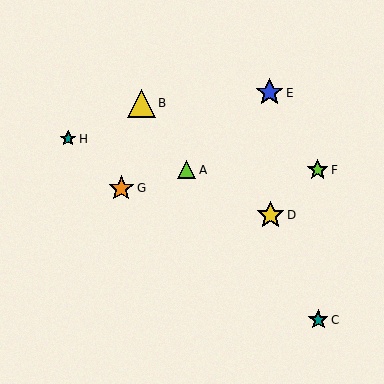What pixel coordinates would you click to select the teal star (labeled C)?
Click at (318, 320) to select the teal star C.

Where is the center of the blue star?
The center of the blue star is at (270, 93).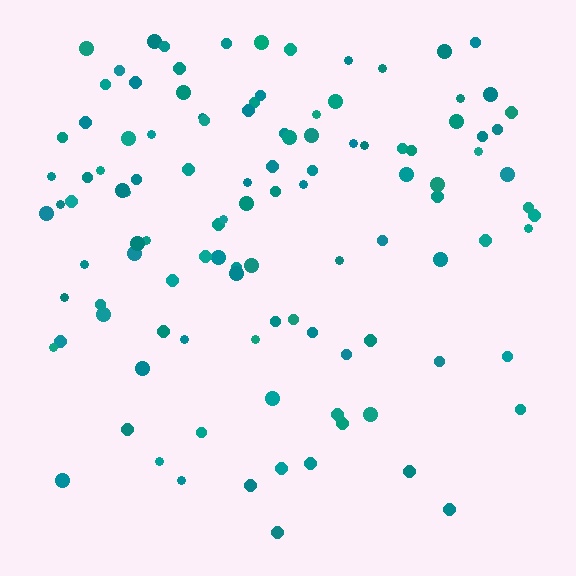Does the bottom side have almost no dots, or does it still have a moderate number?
Still a moderate number, just noticeably fewer than the top.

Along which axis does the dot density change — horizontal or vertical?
Vertical.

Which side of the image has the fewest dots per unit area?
The bottom.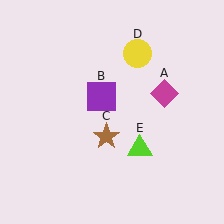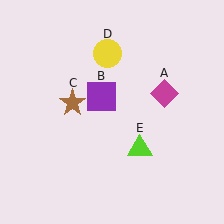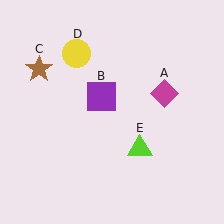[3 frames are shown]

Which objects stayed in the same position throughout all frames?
Magenta diamond (object A) and purple square (object B) and lime triangle (object E) remained stationary.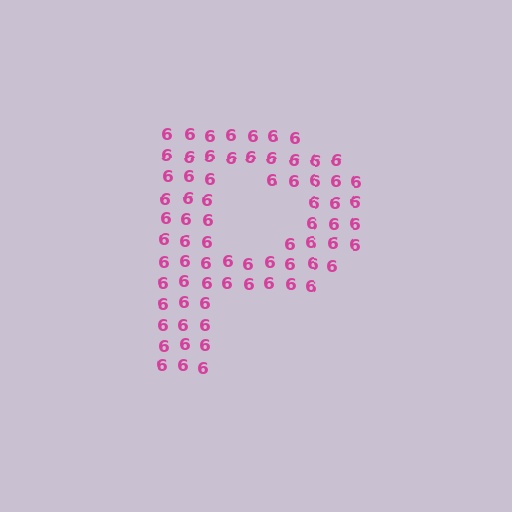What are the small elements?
The small elements are digit 6's.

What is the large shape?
The large shape is the letter P.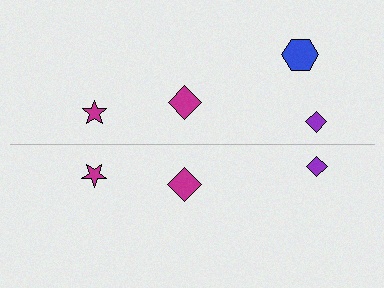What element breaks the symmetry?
A blue hexagon is missing from the bottom side.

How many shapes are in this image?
There are 7 shapes in this image.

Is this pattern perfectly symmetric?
No, the pattern is not perfectly symmetric. A blue hexagon is missing from the bottom side.